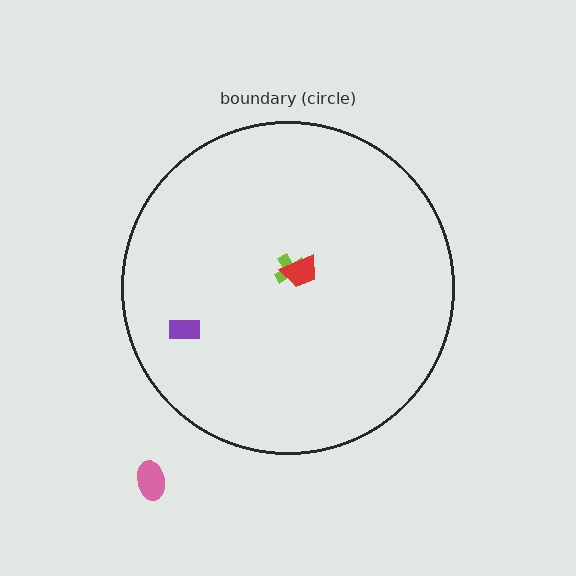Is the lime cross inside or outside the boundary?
Inside.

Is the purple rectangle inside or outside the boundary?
Inside.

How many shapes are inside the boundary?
3 inside, 1 outside.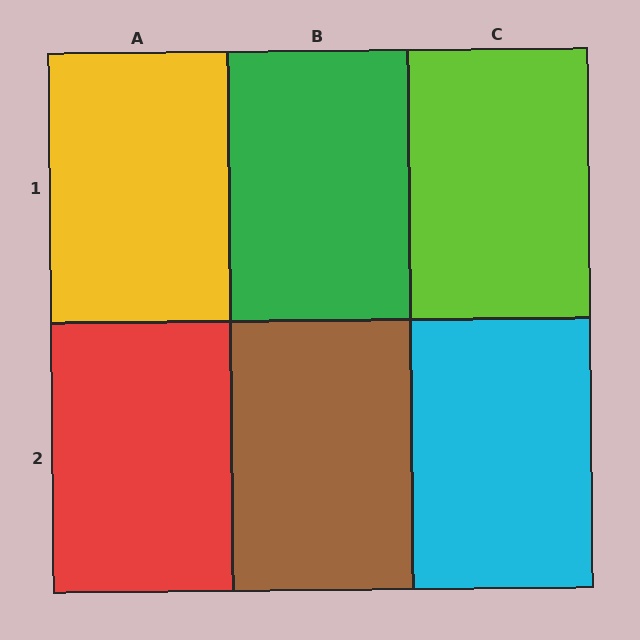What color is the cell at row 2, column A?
Red.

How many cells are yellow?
1 cell is yellow.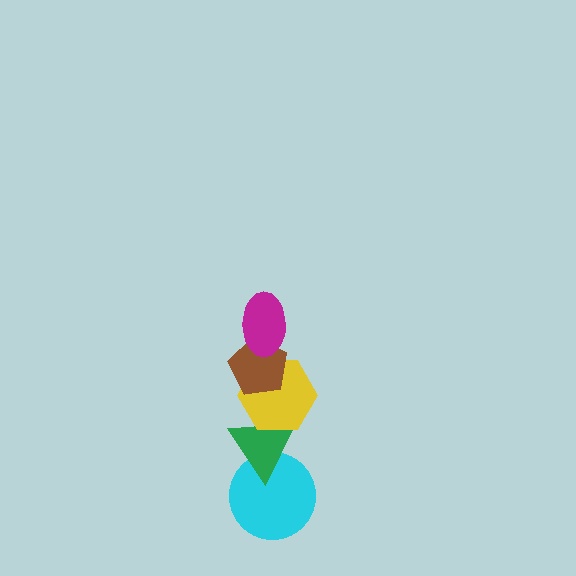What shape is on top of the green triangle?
The yellow hexagon is on top of the green triangle.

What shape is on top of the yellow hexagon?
The brown pentagon is on top of the yellow hexagon.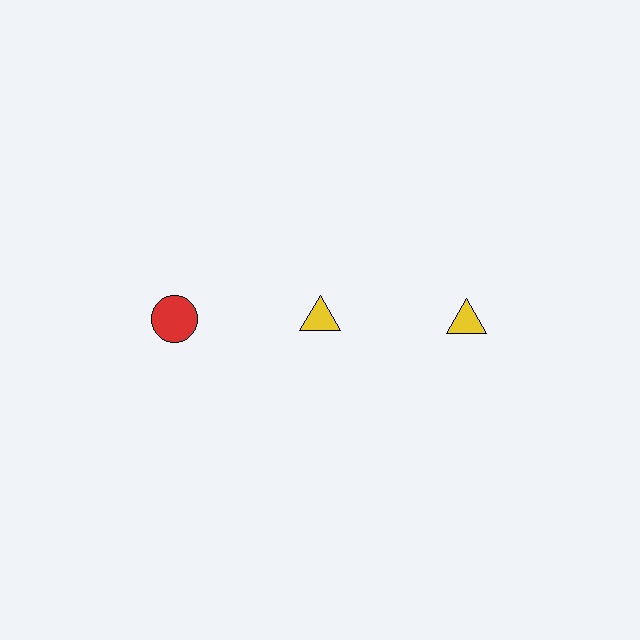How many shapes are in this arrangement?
There are 3 shapes arranged in a grid pattern.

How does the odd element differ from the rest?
It differs in both color (red instead of yellow) and shape (circle instead of triangle).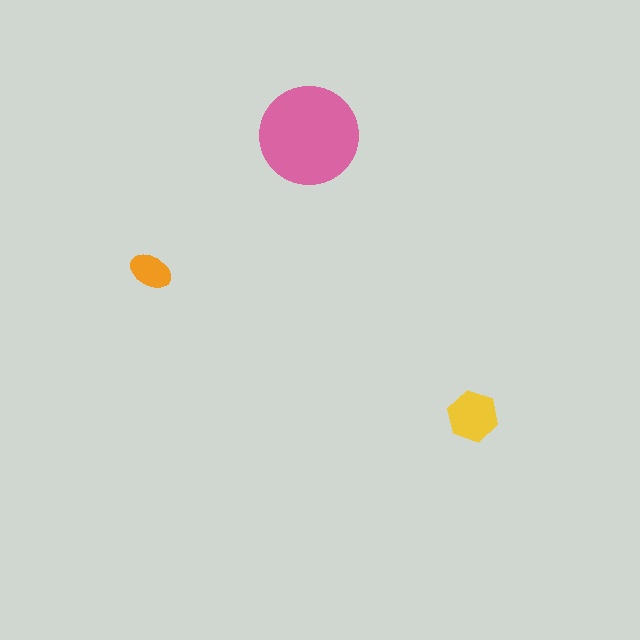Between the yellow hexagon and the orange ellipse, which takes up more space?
The yellow hexagon.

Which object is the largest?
The pink circle.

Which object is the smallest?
The orange ellipse.